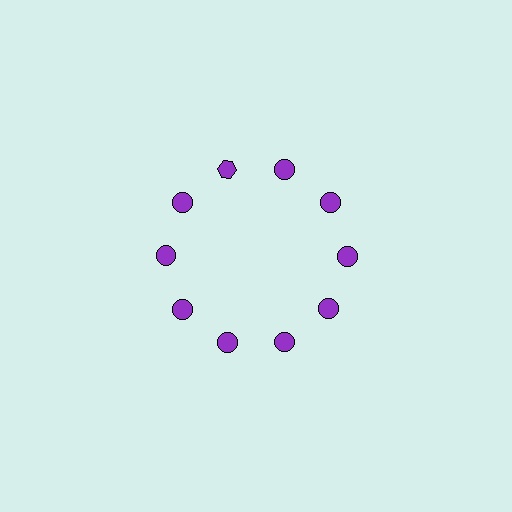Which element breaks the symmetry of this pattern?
The purple hexagon at roughly the 11 o'clock position breaks the symmetry. All other shapes are purple circles.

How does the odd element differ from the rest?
It has a different shape: hexagon instead of circle.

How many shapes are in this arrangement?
There are 10 shapes arranged in a ring pattern.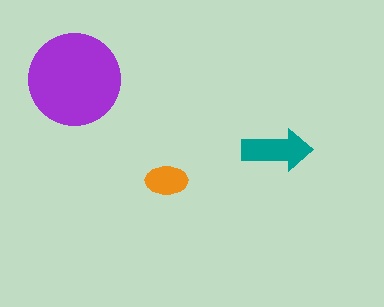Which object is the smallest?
The orange ellipse.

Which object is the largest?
The purple circle.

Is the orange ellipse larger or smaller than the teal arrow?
Smaller.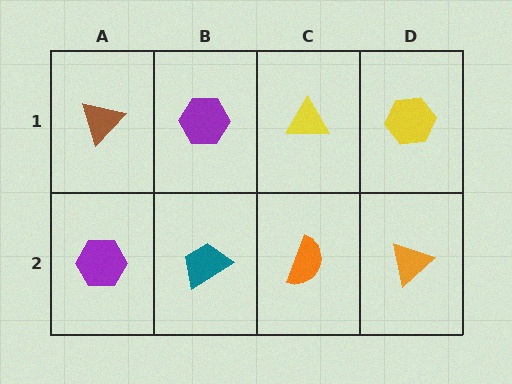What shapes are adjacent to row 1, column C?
An orange semicircle (row 2, column C), a purple hexagon (row 1, column B), a yellow hexagon (row 1, column D).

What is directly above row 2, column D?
A yellow hexagon.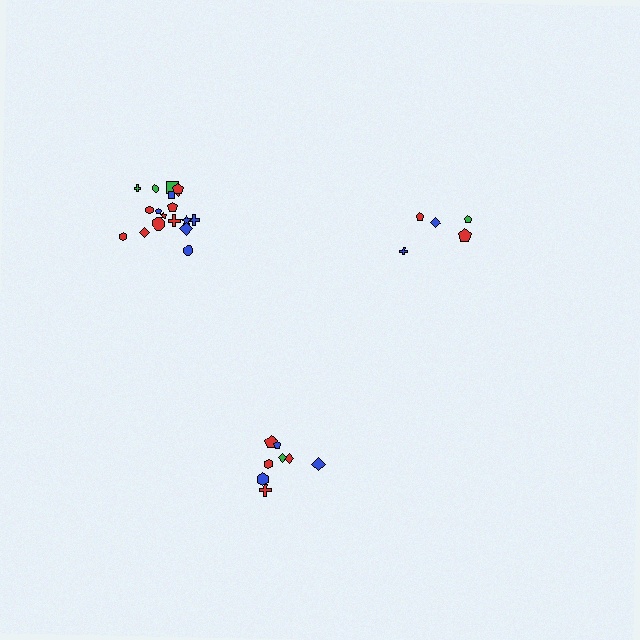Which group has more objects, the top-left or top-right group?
The top-left group.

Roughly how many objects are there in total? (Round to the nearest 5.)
Roughly 30 objects in total.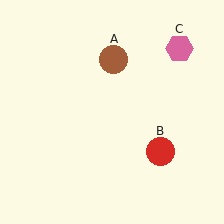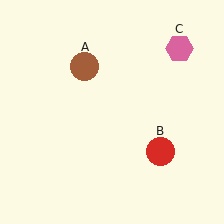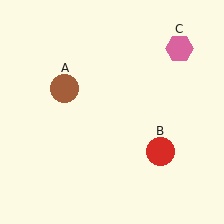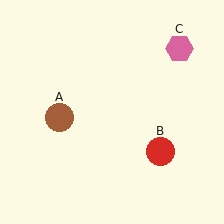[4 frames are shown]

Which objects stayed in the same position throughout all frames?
Red circle (object B) and pink hexagon (object C) remained stationary.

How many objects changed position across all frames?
1 object changed position: brown circle (object A).